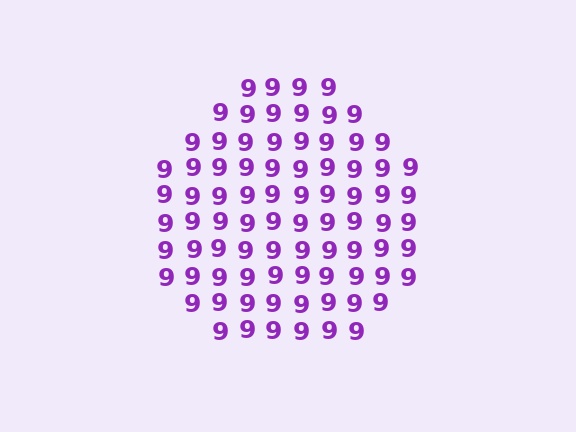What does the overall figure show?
The overall figure shows a circle.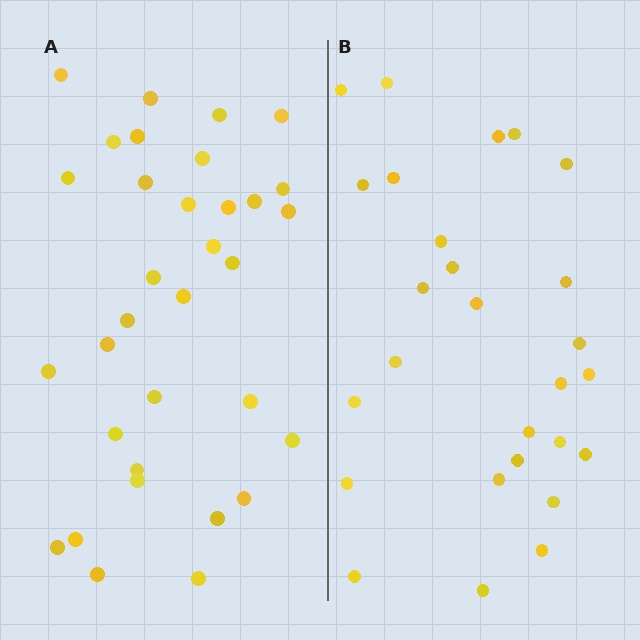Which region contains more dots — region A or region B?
Region A (the left region) has more dots.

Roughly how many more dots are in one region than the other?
Region A has about 6 more dots than region B.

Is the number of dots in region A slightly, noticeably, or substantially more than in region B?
Region A has only slightly more — the two regions are fairly close. The ratio is roughly 1.2 to 1.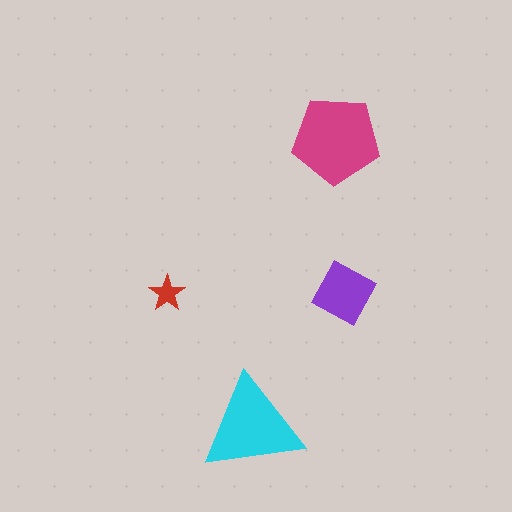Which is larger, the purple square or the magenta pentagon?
The magenta pentagon.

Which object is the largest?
The magenta pentagon.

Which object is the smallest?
The red star.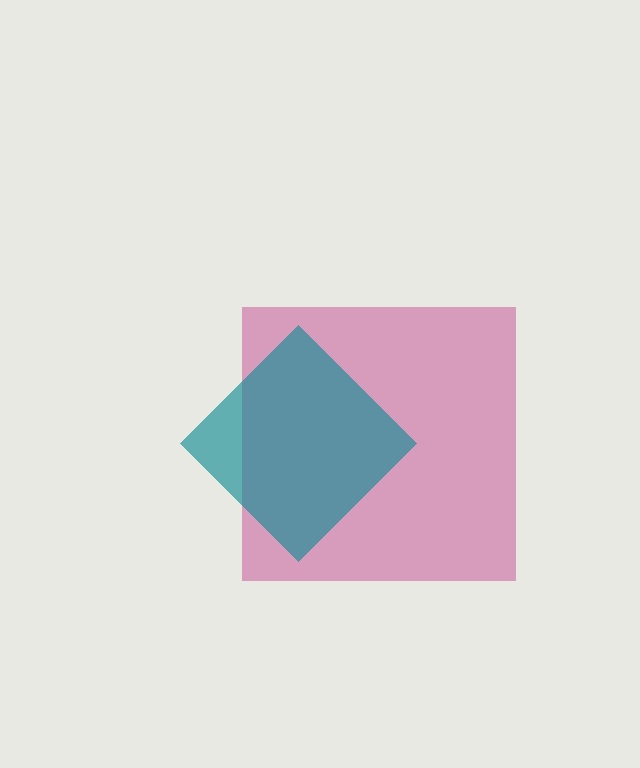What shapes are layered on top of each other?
The layered shapes are: a magenta square, a teal diamond.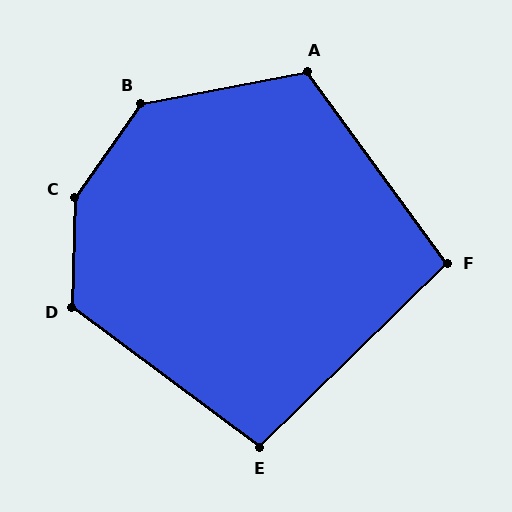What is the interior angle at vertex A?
Approximately 115 degrees (obtuse).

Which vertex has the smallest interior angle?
F, at approximately 98 degrees.